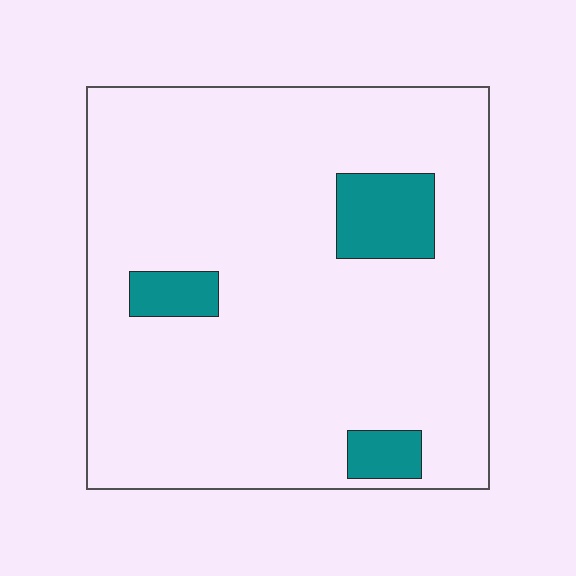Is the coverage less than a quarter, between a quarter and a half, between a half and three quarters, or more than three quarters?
Less than a quarter.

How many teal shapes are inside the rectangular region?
3.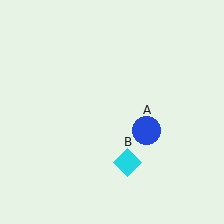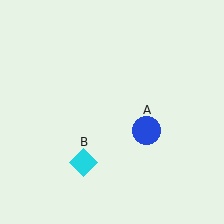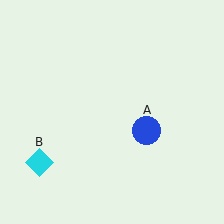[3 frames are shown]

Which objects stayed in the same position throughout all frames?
Blue circle (object A) remained stationary.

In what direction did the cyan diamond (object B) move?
The cyan diamond (object B) moved left.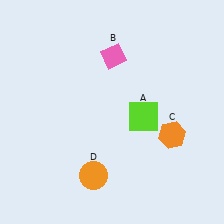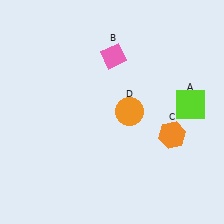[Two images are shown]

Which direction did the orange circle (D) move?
The orange circle (D) moved up.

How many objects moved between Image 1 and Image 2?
2 objects moved between the two images.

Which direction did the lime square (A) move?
The lime square (A) moved right.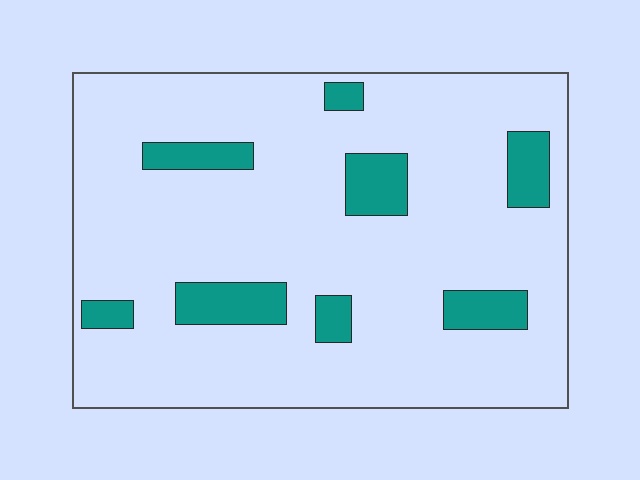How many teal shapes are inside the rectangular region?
8.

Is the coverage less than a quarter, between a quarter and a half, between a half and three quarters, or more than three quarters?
Less than a quarter.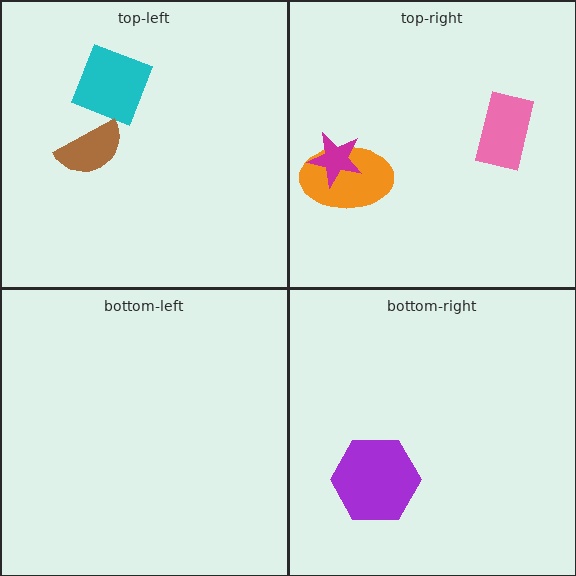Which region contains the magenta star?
The top-right region.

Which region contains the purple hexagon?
The bottom-right region.